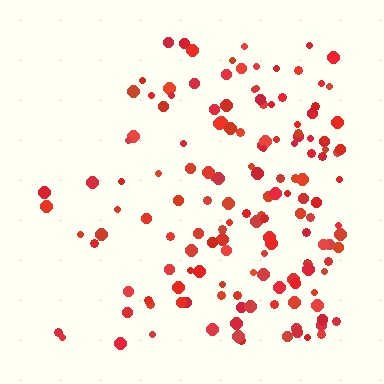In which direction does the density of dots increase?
From left to right, with the right side densest.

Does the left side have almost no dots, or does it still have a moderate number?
Still a moderate number, just noticeably fewer than the right.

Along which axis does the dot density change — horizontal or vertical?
Horizontal.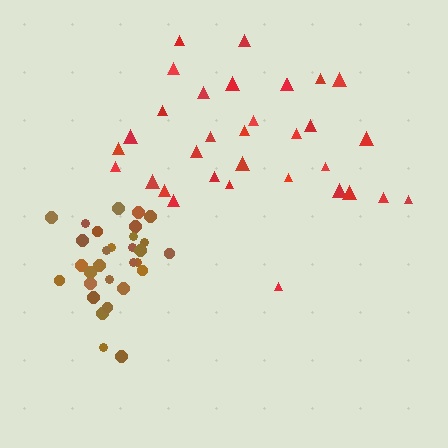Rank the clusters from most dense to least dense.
brown, red.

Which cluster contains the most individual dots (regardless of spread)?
Red (33).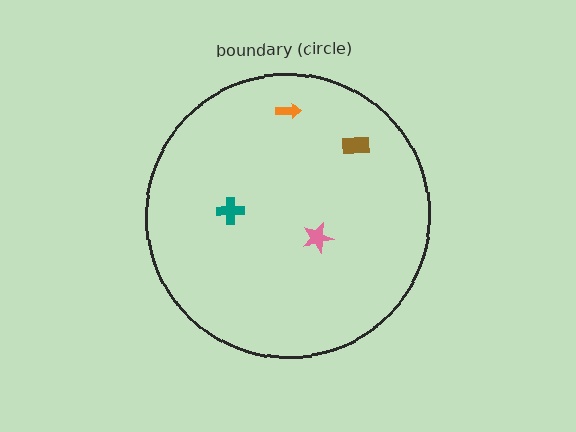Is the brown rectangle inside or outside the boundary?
Inside.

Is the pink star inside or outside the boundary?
Inside.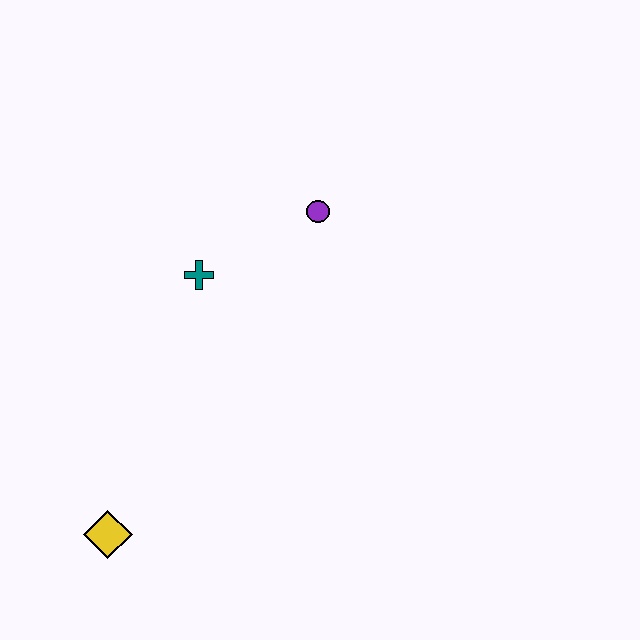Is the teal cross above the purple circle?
No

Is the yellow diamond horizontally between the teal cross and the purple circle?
No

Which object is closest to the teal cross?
The purple circle is closest to the teal cross.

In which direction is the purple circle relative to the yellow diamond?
The purple circle is above the yellow diamond.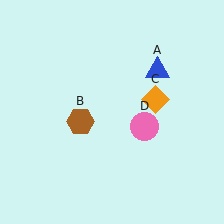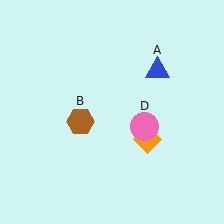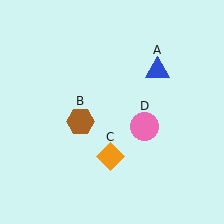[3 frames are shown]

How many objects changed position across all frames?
1 object changed position: orange diamond (object C).